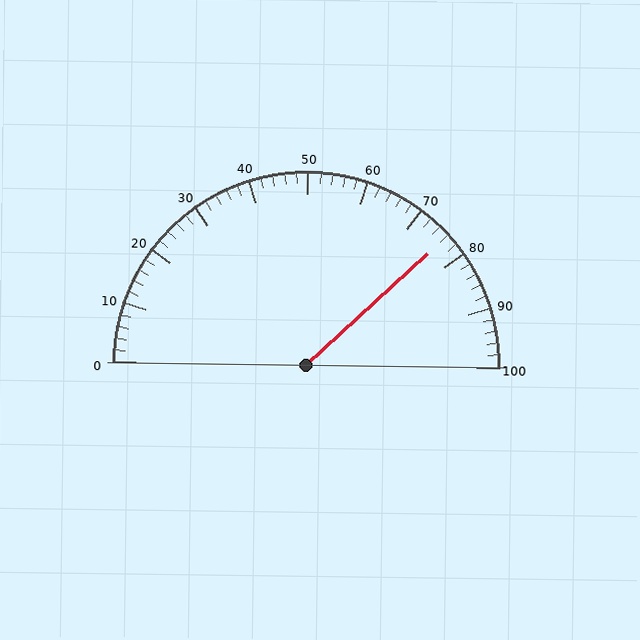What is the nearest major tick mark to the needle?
The nearest major tick mark is 80.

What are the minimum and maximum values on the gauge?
The gauge ranges from 0 to 100.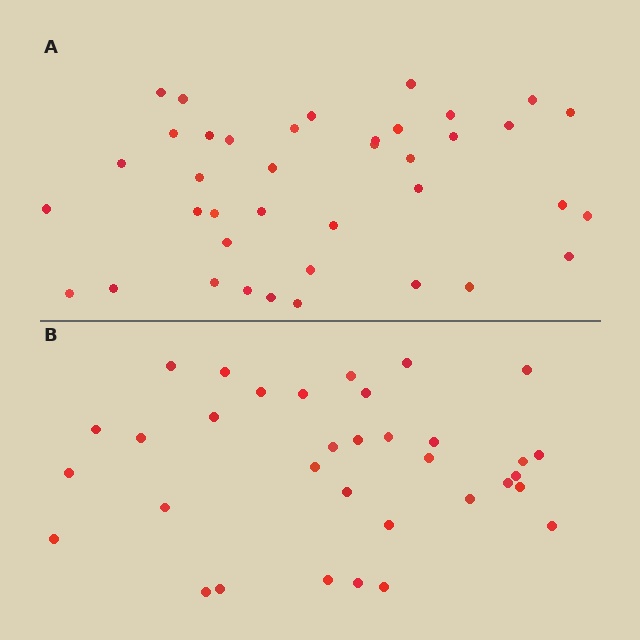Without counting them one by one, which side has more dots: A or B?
Region A (the top region) has more dots.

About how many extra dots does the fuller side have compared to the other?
Region A has about 5 more dots than region B.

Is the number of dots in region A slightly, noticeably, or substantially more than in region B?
Region A has only slightly more — the two regions are fairly close. The ratio is roughly 1.1 to 1.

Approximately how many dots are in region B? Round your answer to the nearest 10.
About 30 dots. (The exact count is 34, which rounds to 30.)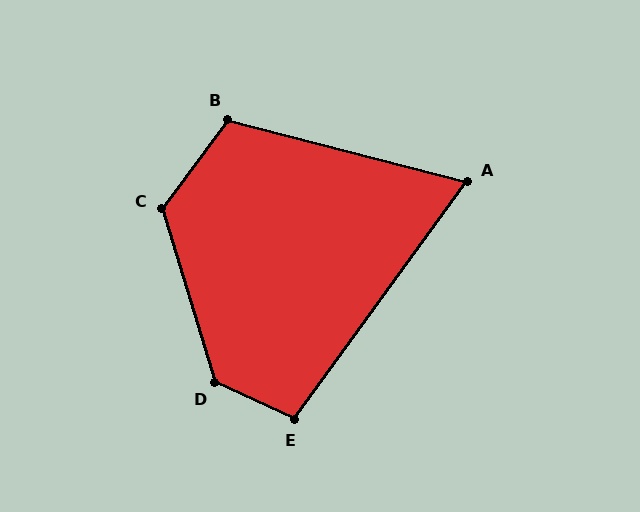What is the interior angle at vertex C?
Approximately 127 degrees (obtuse).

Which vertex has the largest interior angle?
D, at approximately 131 degrees.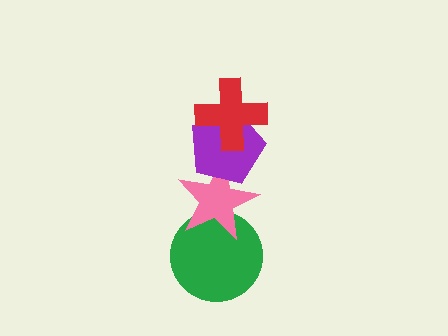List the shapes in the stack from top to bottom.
From top to bottom: the red cross, the purple pentagon, the pink star, the green circle.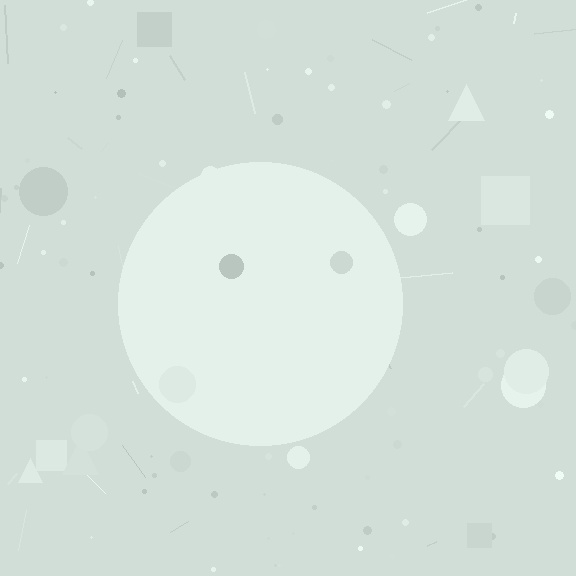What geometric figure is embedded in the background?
A circle is embedded in the background.